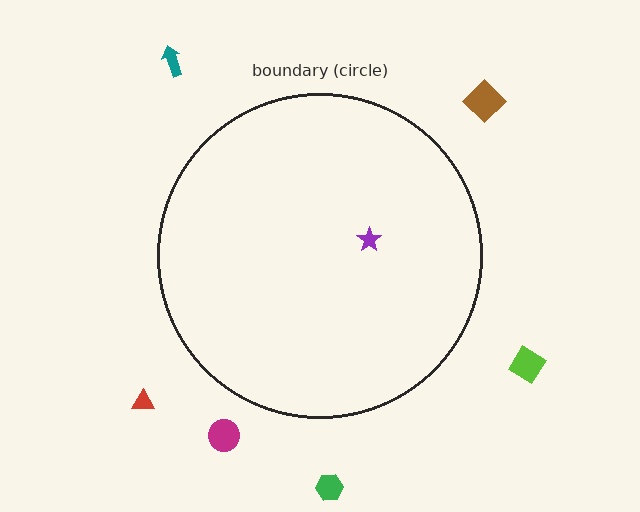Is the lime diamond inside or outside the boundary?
Outside.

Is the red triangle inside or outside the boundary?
Outside.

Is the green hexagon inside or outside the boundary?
Outside.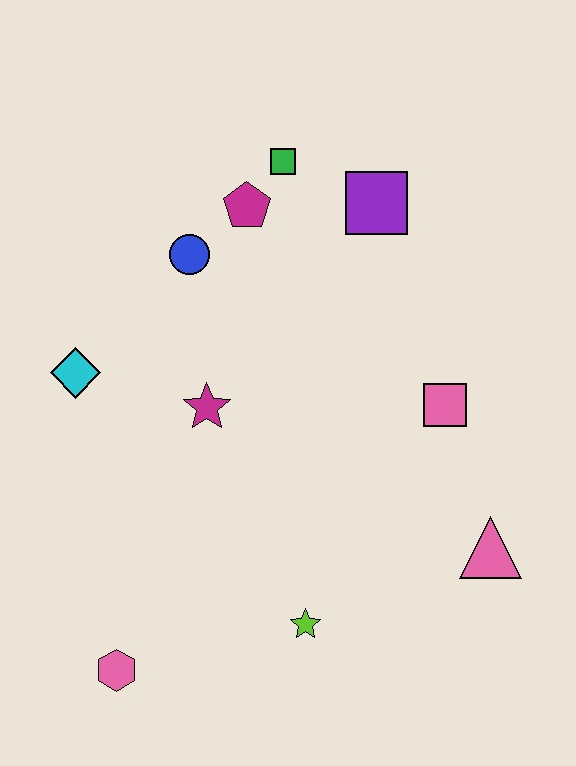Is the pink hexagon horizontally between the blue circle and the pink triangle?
No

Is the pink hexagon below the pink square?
Yes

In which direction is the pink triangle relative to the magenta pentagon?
The pink triangle is below the magenta pentagon.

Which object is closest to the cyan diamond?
The magenta star is closest to the cyan diamond.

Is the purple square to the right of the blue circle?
Yes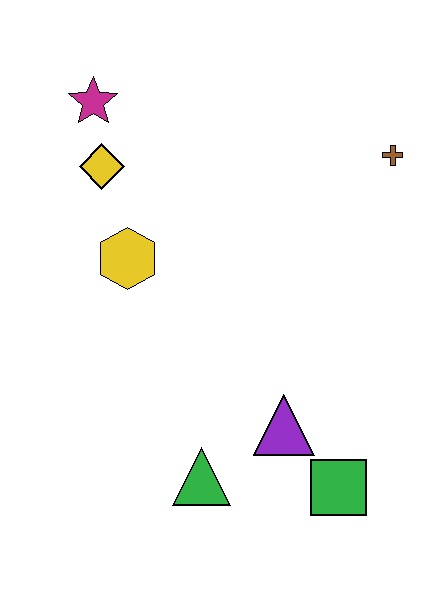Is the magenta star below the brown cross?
No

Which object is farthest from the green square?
The magenta star is farthest from the green square.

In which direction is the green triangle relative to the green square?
The green triangle is to the left of the green square.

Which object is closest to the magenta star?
The yellow diamond is closest to the magenta star.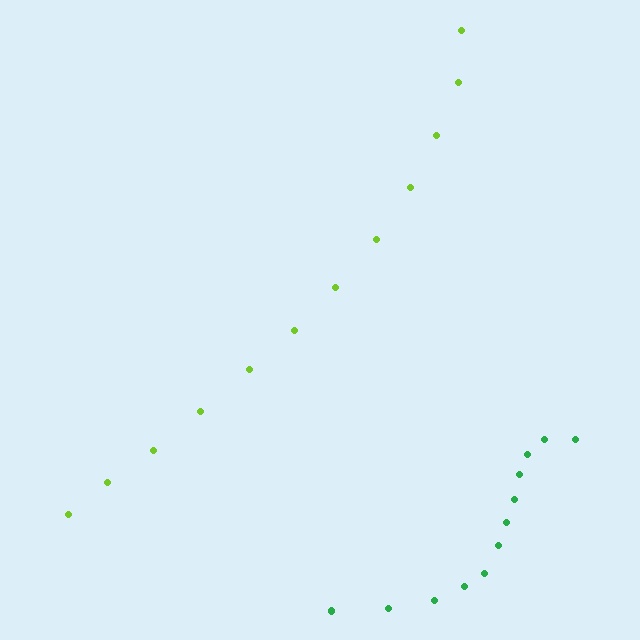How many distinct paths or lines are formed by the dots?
There are 2 distinct paths.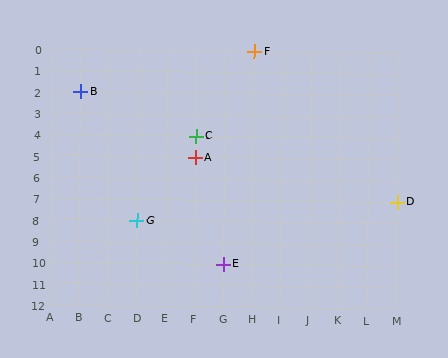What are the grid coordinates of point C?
Point C is at grid coordinates (F, 4).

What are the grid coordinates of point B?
Point B is at grid coordinates (B, 2).